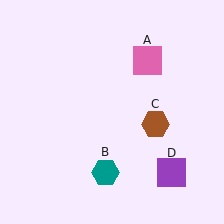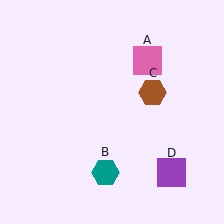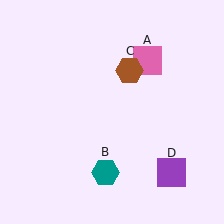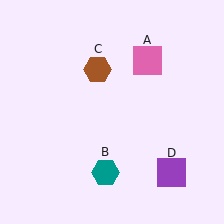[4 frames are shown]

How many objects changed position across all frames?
1 object changed position: brown hexagon (object C).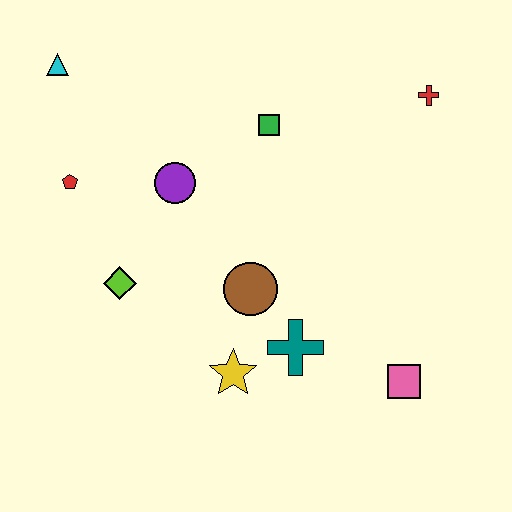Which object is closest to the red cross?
The green square is closest to the red cross.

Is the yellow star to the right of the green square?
No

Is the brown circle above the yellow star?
Yes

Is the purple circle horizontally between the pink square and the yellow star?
No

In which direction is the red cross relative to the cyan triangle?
The red cross is to the right of the cyan triangle.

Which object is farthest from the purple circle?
The pink square is farthest from the purple circle.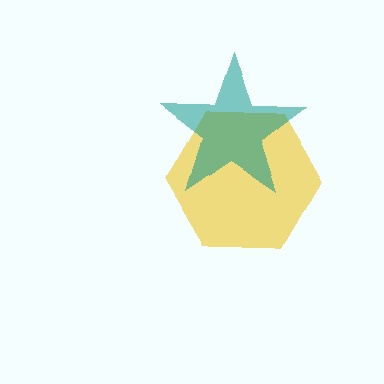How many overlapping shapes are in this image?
There are 2 overlapping shapes in the image.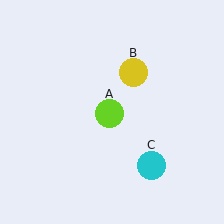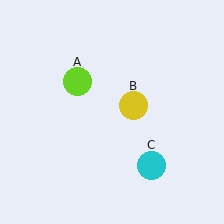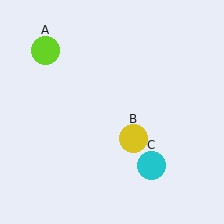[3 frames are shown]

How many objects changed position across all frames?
2 objects changed position: lime circle (object A), yellow circle (object B).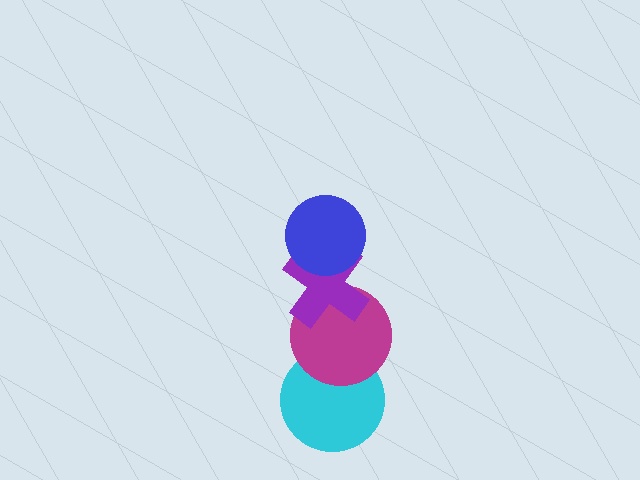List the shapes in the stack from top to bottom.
From top to bottom: the blue circle, the purple cross, the magenta circle, the cyan circle.